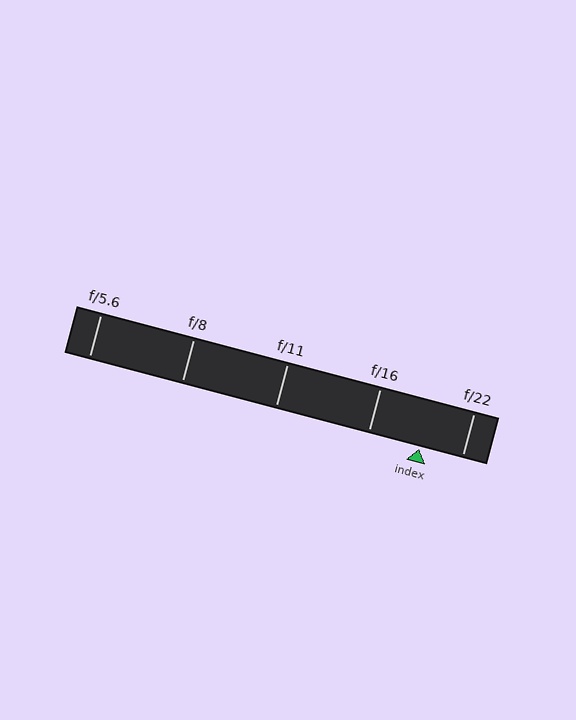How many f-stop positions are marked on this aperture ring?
There are 5 f-stop positions marked.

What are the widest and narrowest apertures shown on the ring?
The widest aperture shown is f/5.6 and the narrowest is f/22.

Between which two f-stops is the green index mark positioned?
The index mark is between f/16 and f/22.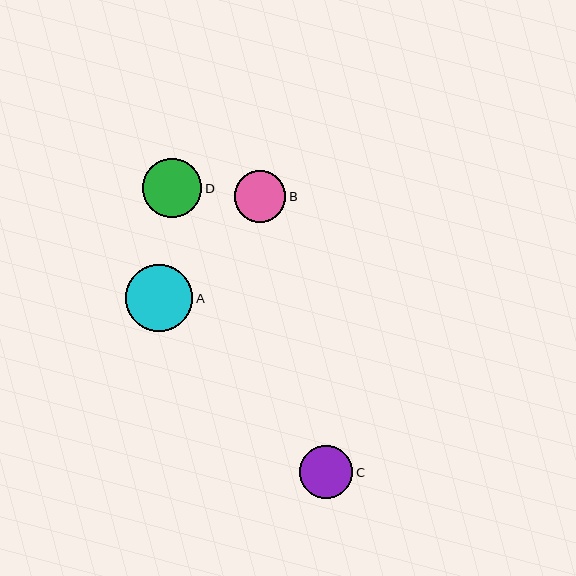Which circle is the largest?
Circle A is the largest with a size of approximately 67 pixels.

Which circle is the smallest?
Circle B is the smallest with a size of approximately 51 pixels.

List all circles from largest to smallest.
From largest to smallest: A, D, C, B.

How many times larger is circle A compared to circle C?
Circle A is approximately 1.3 times the size of circle C.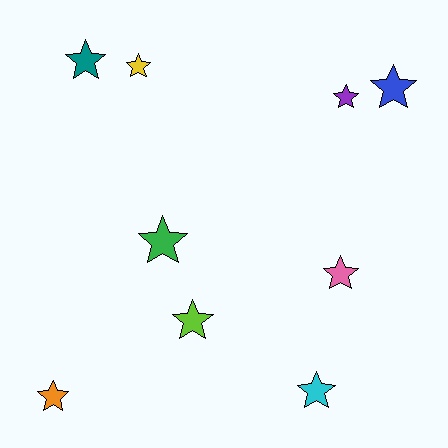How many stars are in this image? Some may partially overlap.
There are 9 stars.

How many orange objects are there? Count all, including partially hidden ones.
There is 1 orange object.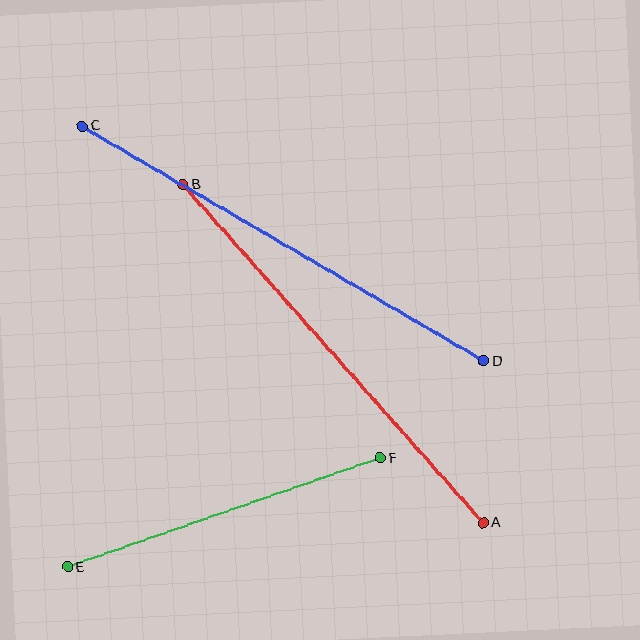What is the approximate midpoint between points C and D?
The midpoint is at approximately (283, 244) pixels.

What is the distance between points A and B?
The distance is approximately 452 pixels.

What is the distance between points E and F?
The distance is approximately 331 pixels.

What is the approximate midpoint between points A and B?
The midpoint is at approximately (333, 354) pixels.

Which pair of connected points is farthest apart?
Points C and D are farthest apart.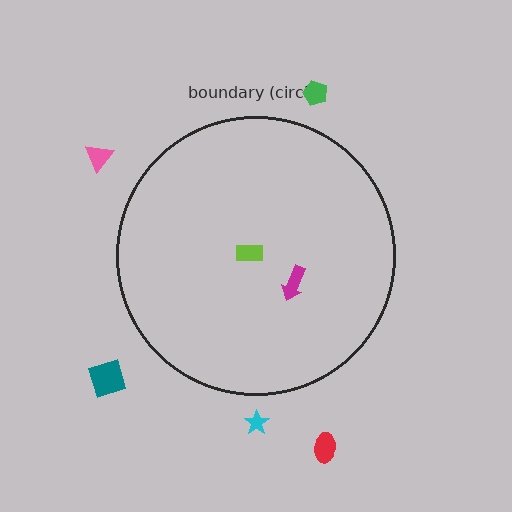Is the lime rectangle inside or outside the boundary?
Inside.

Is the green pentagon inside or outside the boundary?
Outside.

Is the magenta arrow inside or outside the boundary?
Inside.